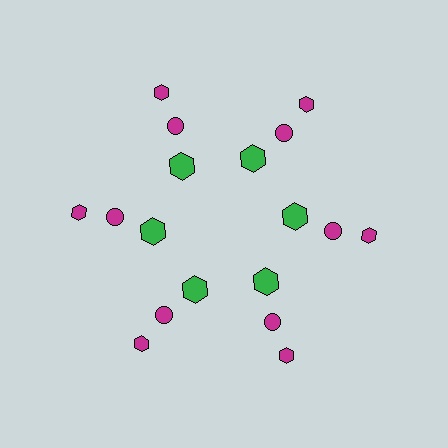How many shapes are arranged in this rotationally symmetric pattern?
There are 18 shapes, arranged in 6 groups of 3.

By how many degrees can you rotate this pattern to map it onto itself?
The pattern maps onto itself every 60 degrees of rotation.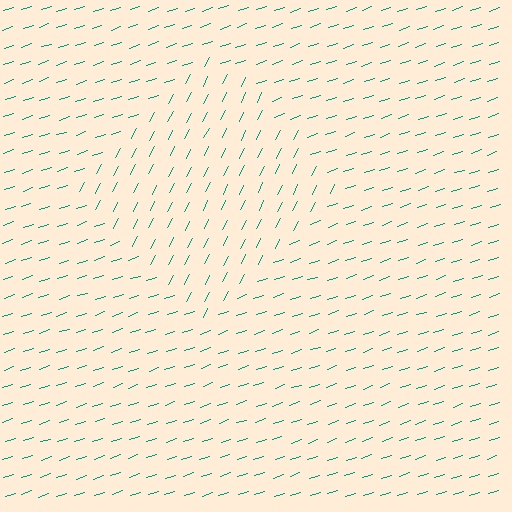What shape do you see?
I see a diamond.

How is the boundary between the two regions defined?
The boundary is defined purely by a change in line orientation (approximately 45 degrees difference). All lines are the same color and thickness.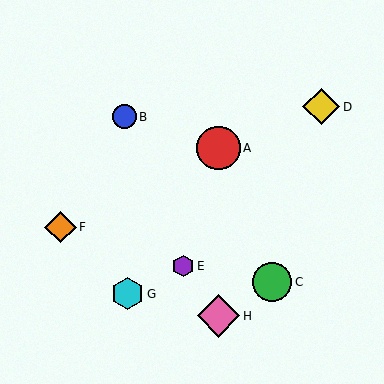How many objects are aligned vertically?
2 objects (A, H) are aligned vertically.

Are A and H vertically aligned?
Yes, both are at x≈219.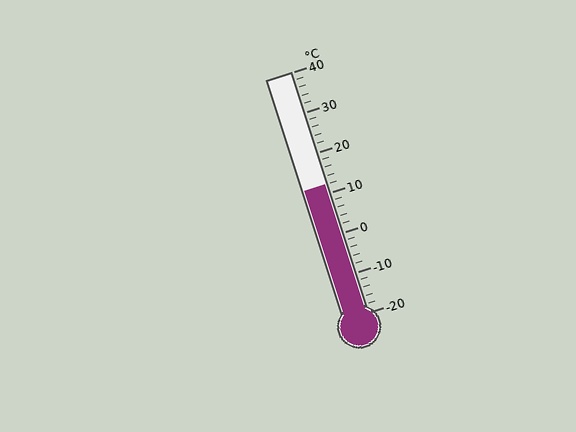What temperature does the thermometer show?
The thermometer shows approximately 12°C.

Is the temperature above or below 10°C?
The temperature is above 10°C.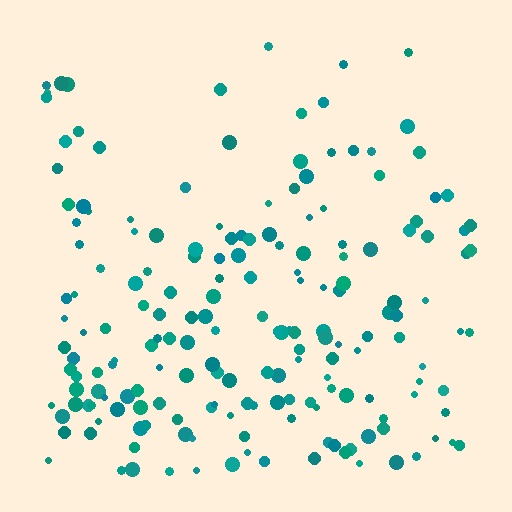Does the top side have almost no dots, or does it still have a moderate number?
Still a moderate number, just noticeably fewer than the bottom.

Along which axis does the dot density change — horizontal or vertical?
Vertical.